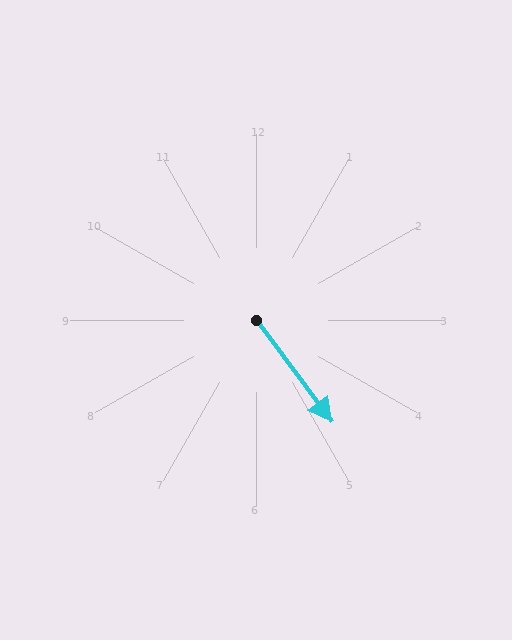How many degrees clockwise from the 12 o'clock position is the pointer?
Approximately 144 degrees.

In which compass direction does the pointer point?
Southeast.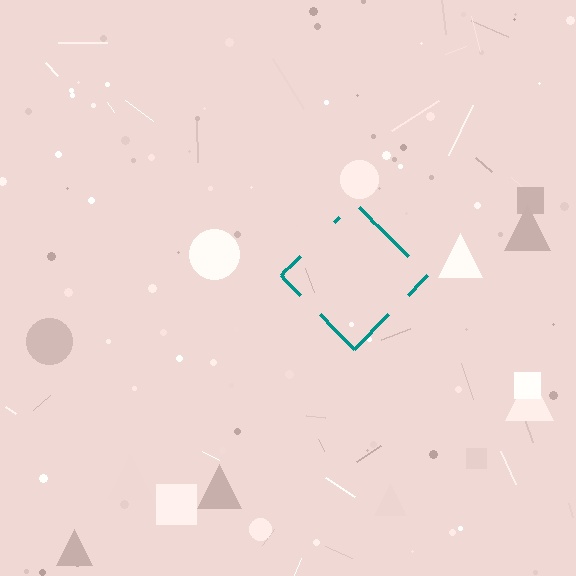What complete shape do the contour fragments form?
The contour fragments form a diamond.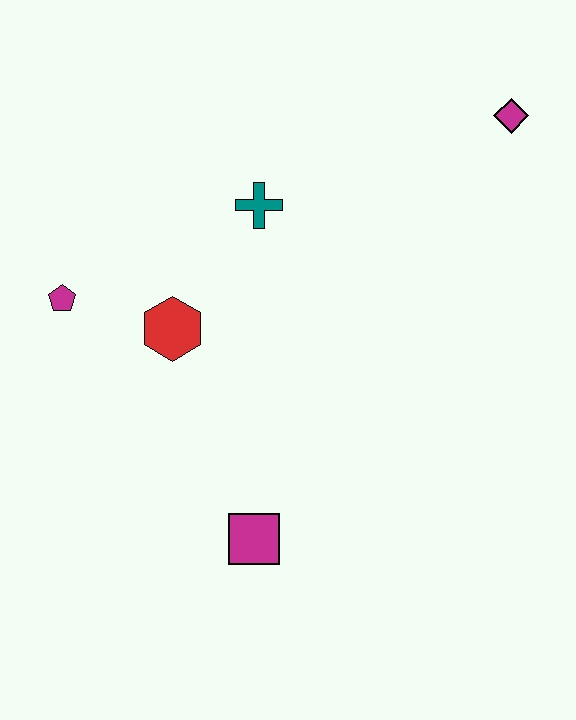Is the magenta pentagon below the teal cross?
Yes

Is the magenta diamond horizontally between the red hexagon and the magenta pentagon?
No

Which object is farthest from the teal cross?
The magenta square is farthest from the teal cross.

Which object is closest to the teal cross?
The red hexagon is closest to the teal cross.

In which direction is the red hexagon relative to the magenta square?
The red hexagon is above the magenta square.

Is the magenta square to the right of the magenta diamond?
No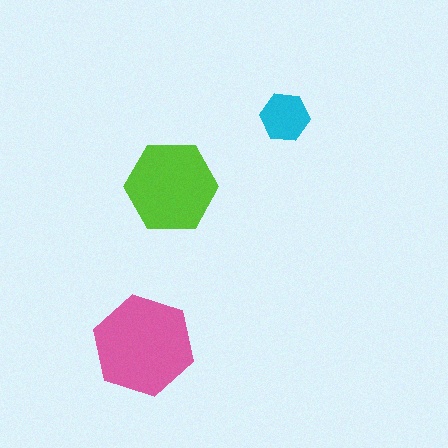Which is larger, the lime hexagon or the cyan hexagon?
The lime one.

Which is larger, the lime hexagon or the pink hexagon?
The pink one.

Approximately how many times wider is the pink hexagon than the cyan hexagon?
About 2 times wider.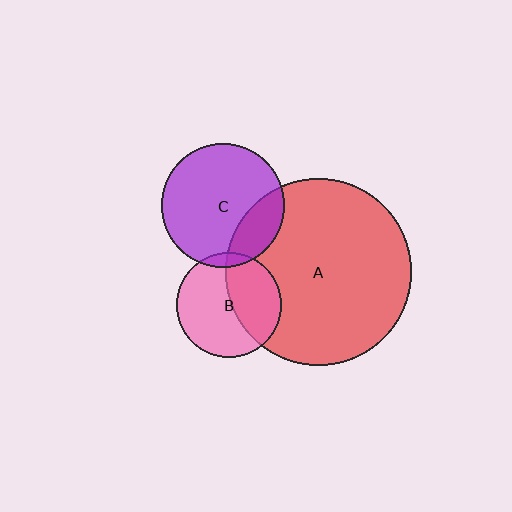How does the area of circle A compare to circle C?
Approximately 2.3 times.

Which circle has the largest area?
Circle A (red).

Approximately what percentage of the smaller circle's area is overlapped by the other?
Approximately 5%.